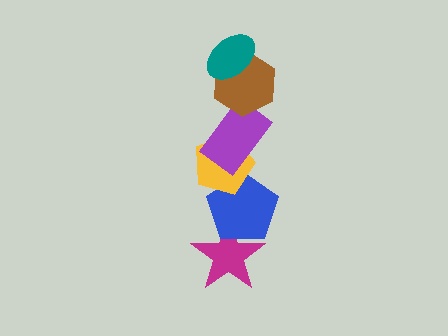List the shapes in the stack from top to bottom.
From top to bottom: the teal ellipse, the brown hexagon, the purple rectangle, the yellow pentagon, the blue pentagon, the magenta star.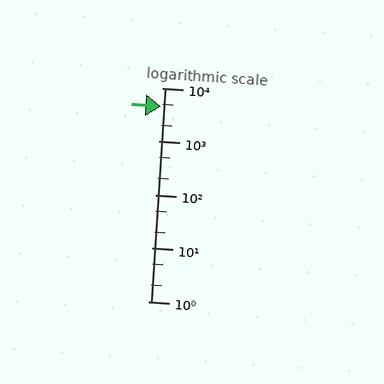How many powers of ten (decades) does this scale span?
The scale spans 4 decades, from 1 to 10000.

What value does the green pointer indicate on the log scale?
The pointer indicates approximately 4500.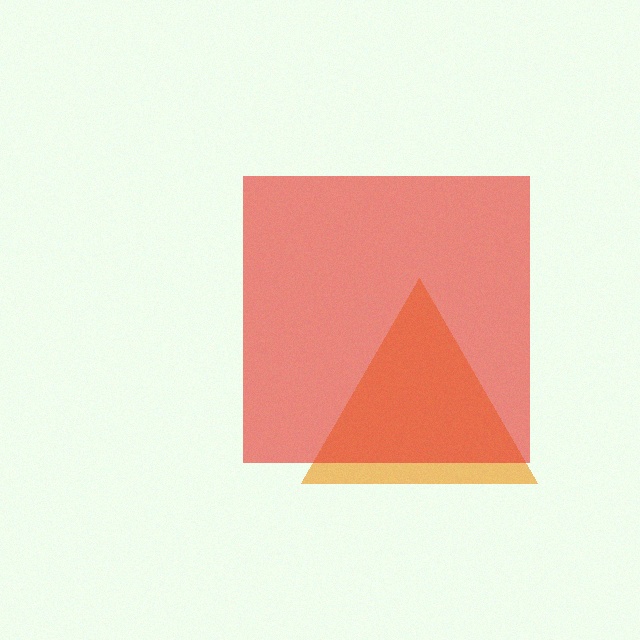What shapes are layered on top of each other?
The layered shapes are: an orange triangle, a red square.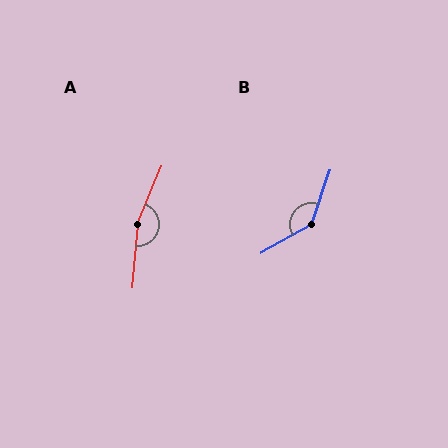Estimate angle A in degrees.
Approximately 162 degrees.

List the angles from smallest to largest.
B (138°), A (162°).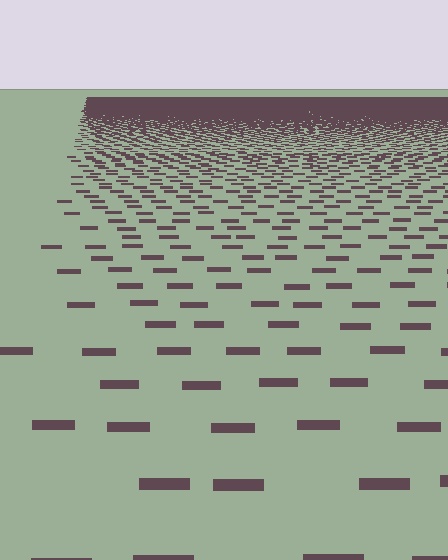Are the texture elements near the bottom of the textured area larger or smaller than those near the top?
Larger. Near the bottom, elements are closer to the viewer and appear at a bigger on-screen size.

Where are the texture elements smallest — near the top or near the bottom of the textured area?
Near the top.